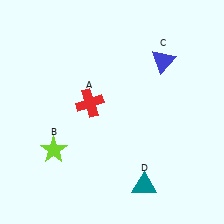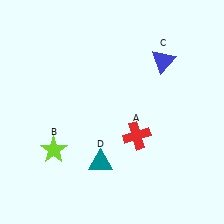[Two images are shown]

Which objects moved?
The objects that moved are: the red cross (A), the teal triangle (D).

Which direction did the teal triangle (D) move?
The teal triangle (D) moved left.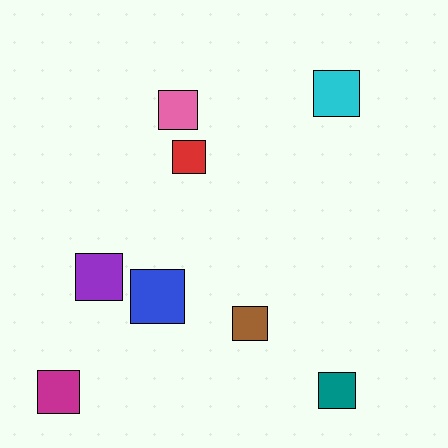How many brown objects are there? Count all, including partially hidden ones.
There is 1 brown object.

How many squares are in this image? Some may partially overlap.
There are 8 squares.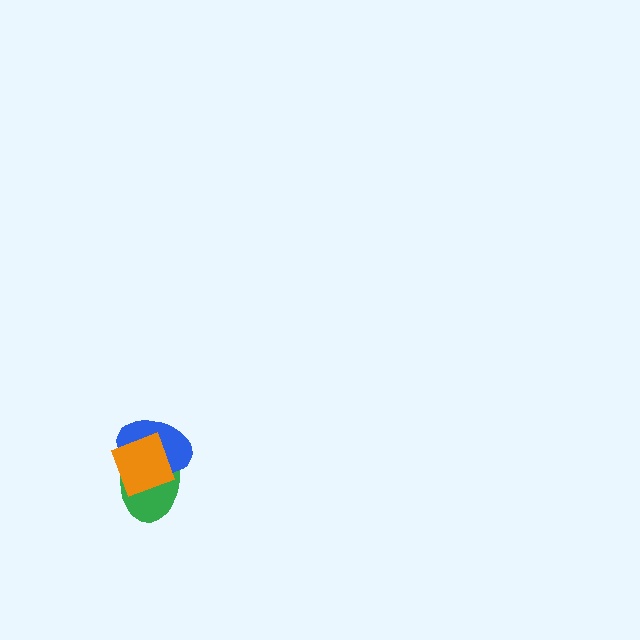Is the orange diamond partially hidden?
No, no other shape covers it.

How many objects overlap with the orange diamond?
2 objects overlap with the orange diamond.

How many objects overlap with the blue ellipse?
2 objects overlap with the blue ellipse.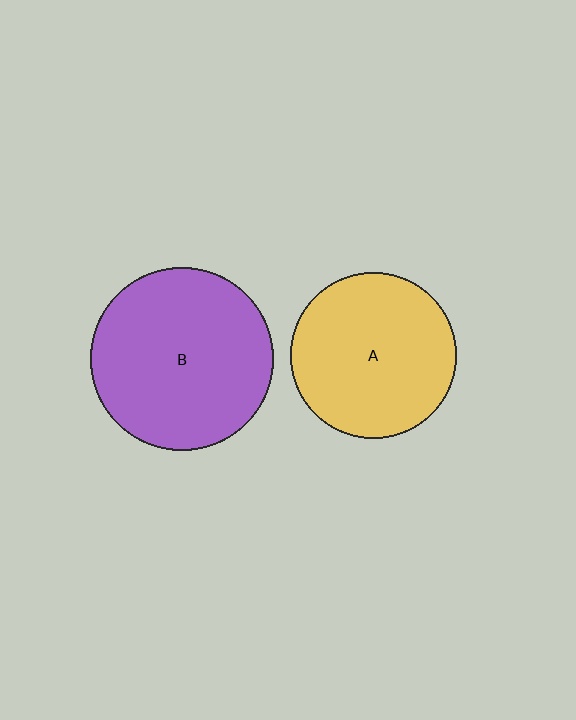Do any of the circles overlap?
No, none of the circles overlap.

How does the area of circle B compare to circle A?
Approximately 1.2 times.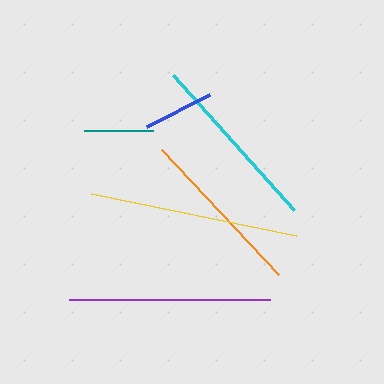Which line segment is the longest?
The yellow line is the longest at approximately 209 pixels.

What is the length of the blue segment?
The blue segment is approximately 71 pixels long.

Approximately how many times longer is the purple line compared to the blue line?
The purple line is approximately 2.8 times the length of the blue line.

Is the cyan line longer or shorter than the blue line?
The cyan line is longer than the blue line.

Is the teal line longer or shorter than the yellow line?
The yellow line is longer than the teal line.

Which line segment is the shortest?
The teal line is the shortest at approximately 69 pixels.